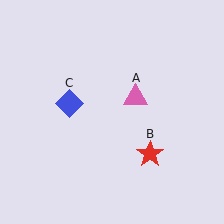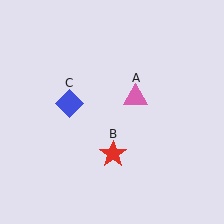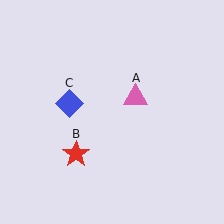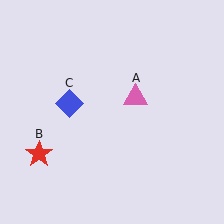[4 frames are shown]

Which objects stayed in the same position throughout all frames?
Pink triangle (object A) and blue diamond (object C) remained stationary.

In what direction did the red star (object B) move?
The red star (object B) moved left.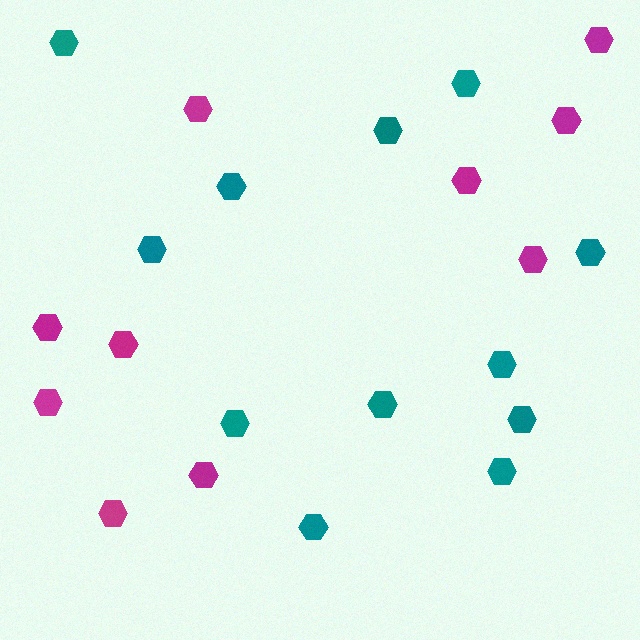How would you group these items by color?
There are 2 groups: one group of teal hexagons (12) and one group of magenta hexagons (10).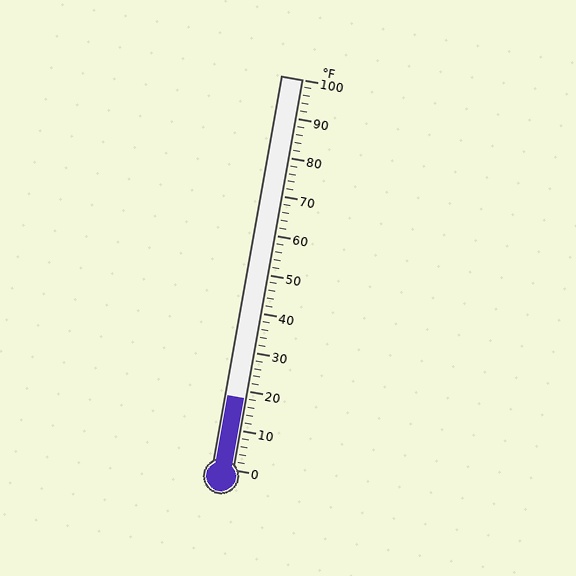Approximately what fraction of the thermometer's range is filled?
The thermometer is filled to approximately 20% of its range.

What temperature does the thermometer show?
The thermometer shows approximately 18°F.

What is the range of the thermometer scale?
The thermometer scale ranges from 0°F to 100°F.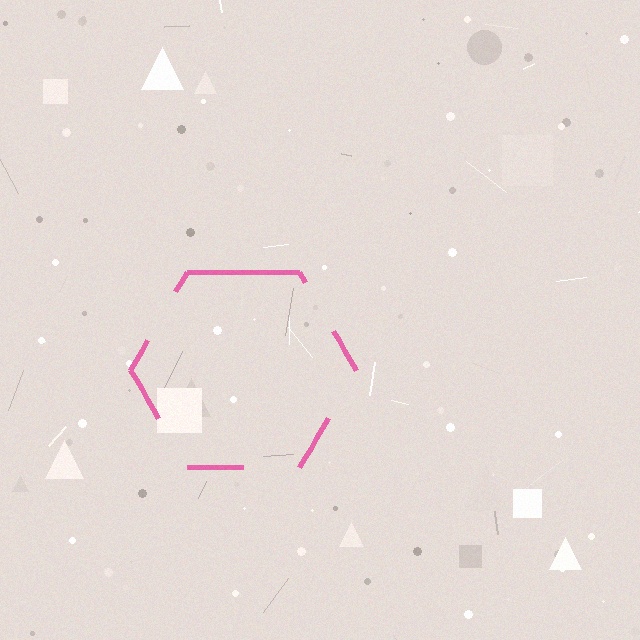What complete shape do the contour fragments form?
The contour fragments form a hexagon.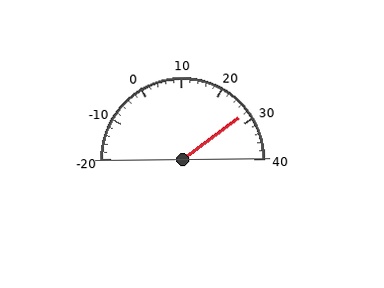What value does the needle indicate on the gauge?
The needle indicates approximately 28.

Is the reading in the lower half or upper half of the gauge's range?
The reading is in the upper half of the range (-20 to 40).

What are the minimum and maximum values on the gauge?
The gauge ranges from -20 to 40.